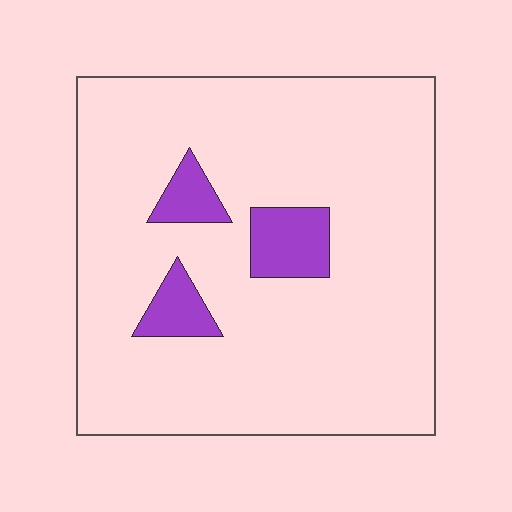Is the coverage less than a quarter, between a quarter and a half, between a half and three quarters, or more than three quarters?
Less than a quarter.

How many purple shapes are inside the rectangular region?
3.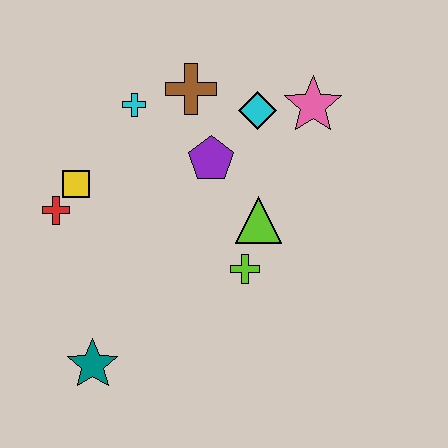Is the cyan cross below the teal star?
No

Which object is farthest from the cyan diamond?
The teal star is farthest from the cyan diamond.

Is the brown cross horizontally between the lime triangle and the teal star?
Yes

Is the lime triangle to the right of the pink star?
No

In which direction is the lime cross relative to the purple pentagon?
The lime cross is below the purple pentagon.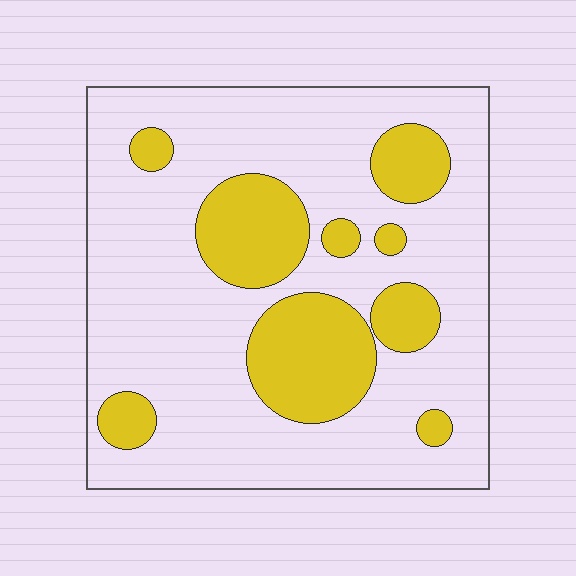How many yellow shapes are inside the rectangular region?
9.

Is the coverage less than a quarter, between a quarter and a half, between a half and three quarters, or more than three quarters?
Less than a quarter.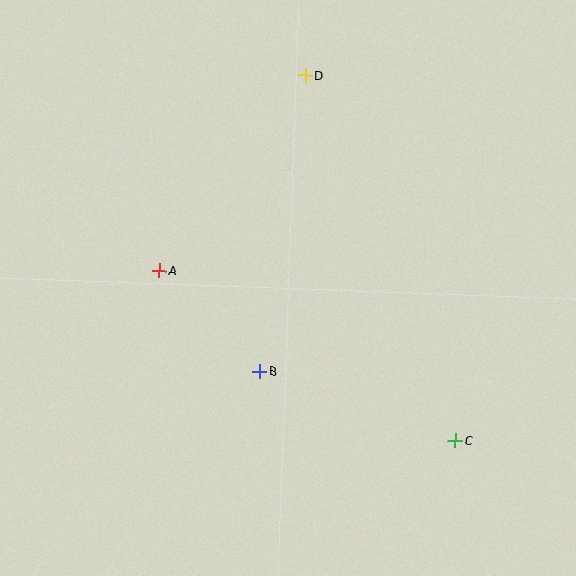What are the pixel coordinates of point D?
Point D is at (305, 75).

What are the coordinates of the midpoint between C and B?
The midpoint between C and B is at (357, 406).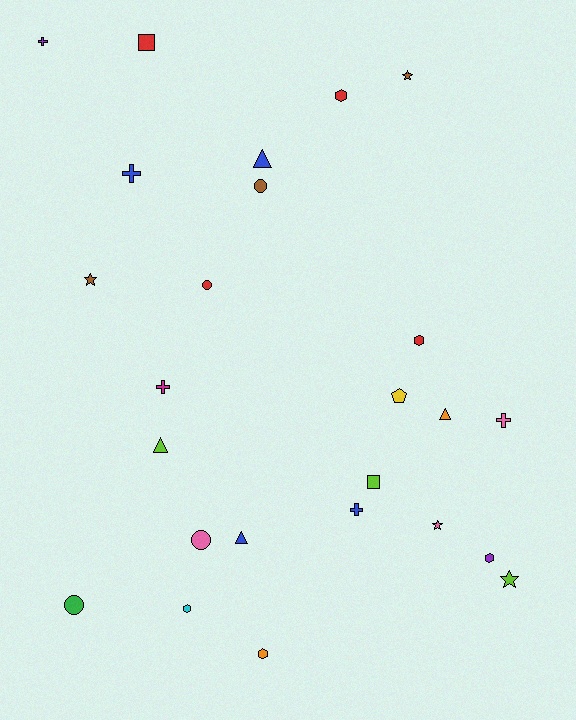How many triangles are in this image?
There are 4 triangles.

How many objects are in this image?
There are 25 objects.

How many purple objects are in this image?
There are 2 purple objects.